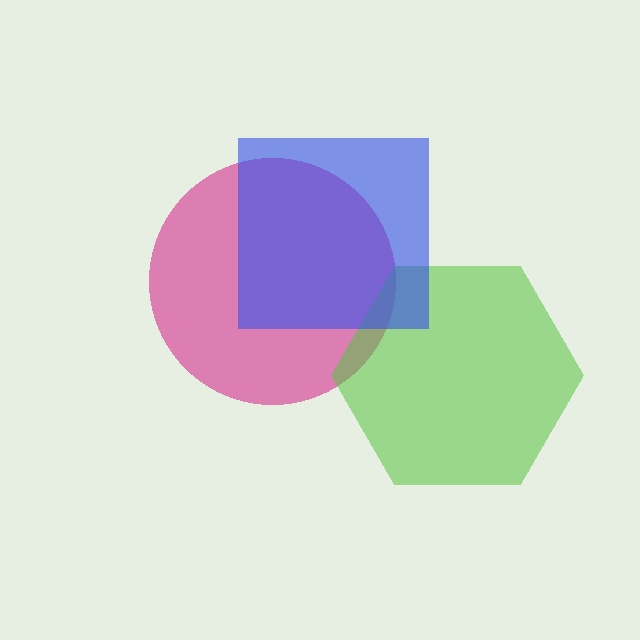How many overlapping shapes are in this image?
There are 3 overlapping shapes in the image.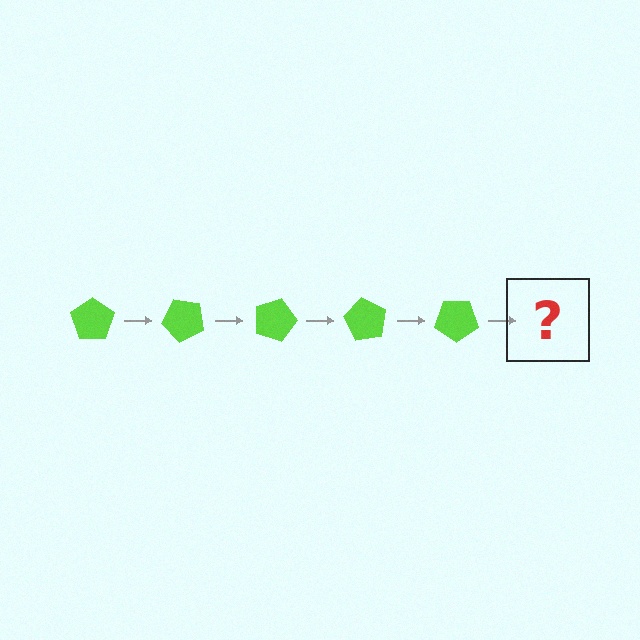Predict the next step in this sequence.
The next step is a lime pentagon rotated 225 degrees.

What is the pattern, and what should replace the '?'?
The pattern is that the pentagon rotates 45 degrees each step. The '?' should be a lime pentagon rotated 225 degrees.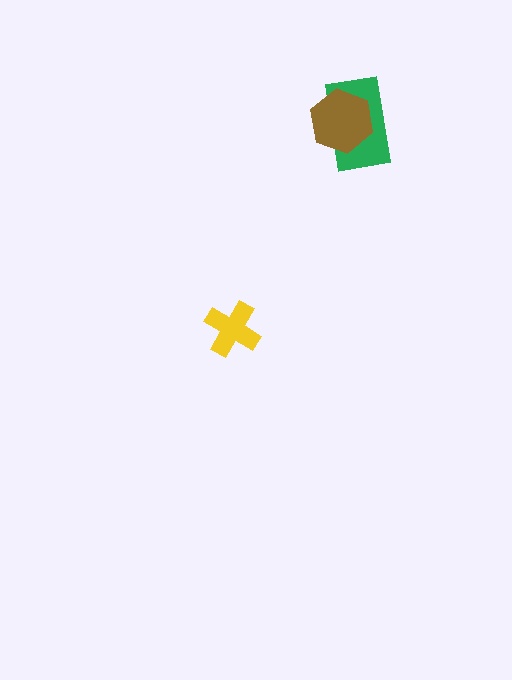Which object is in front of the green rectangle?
The brown hexagon is in front of the green rectangle.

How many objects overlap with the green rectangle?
1 object overlaps with the green rectangle.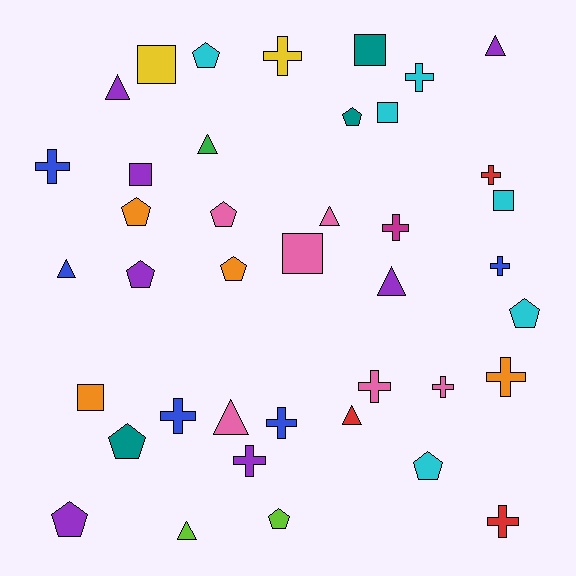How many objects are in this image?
There are 40 objects.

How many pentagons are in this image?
There are 11 pentagons.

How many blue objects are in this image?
There are 5 blue objects.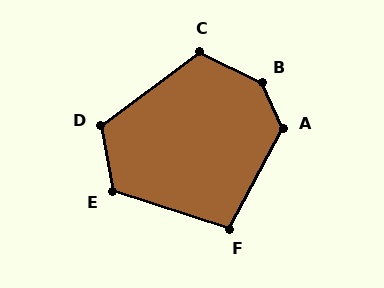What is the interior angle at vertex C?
Approximately 116 degrees (obtuse).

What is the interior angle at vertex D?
Approximately 117 degrees (obtuse).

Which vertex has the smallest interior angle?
F, at approximately 101 degrees.